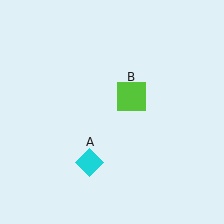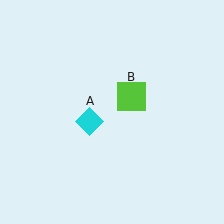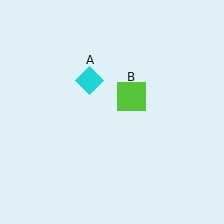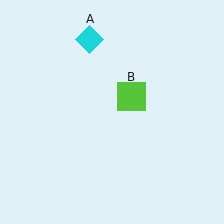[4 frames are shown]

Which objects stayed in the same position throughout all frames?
Lime square (object B) remained stationary.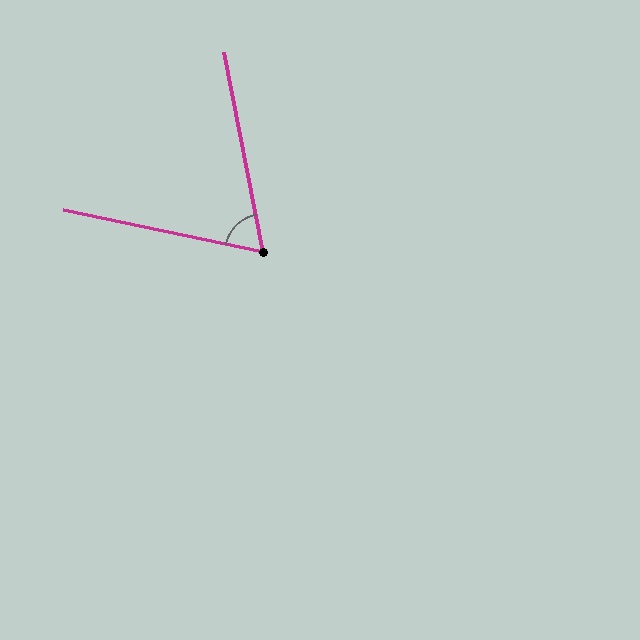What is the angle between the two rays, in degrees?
Approximately 67 degrees.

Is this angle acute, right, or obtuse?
It is acute.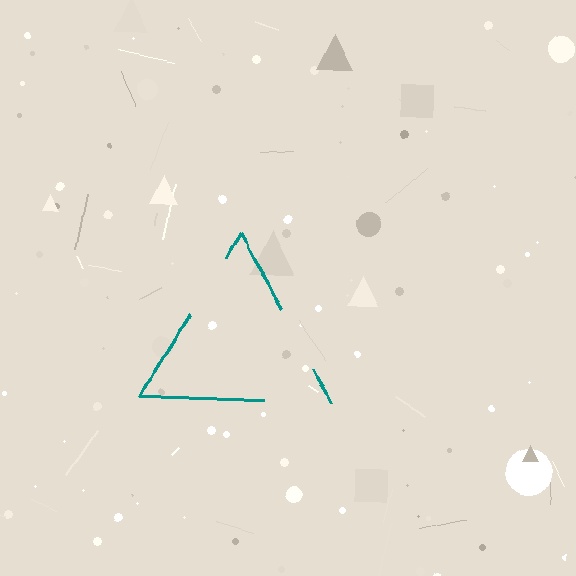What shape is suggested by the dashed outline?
The dashed outline suggests a triangle.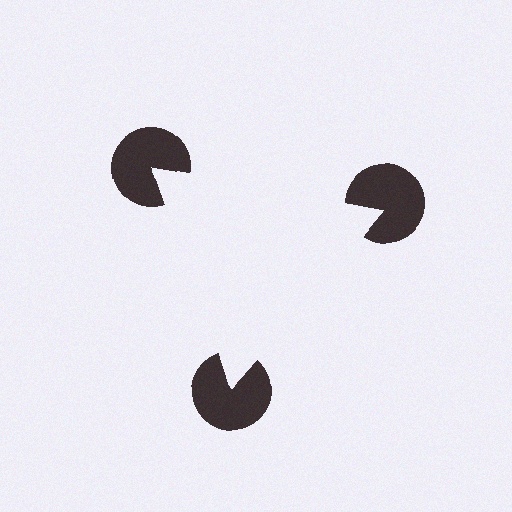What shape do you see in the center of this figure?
An illusory triangle — its edges are inferred from the aligned wedge cuts in the pac-man discs, not physically drawn.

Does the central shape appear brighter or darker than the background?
It typically appears slightly brighter than the background, even though no actual brightness change is drawn.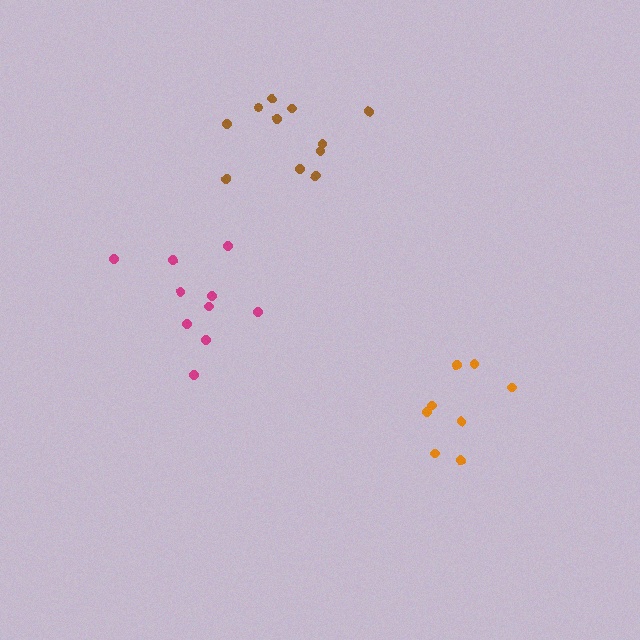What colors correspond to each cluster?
The clusters are colored: orange, brown, magenta.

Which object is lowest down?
The orange cluster is bottommost.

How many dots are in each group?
Group 1: 8 dots, Group 2: 11 dots, Group 3: 10 dots (29 total).